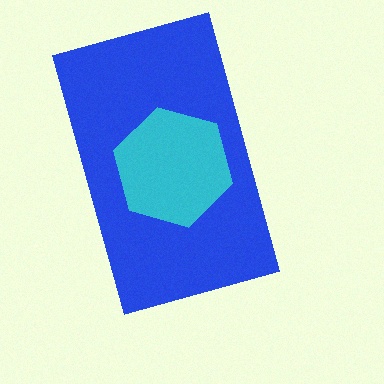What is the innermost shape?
The cyan hexagon.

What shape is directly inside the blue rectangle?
The cyan hexagon.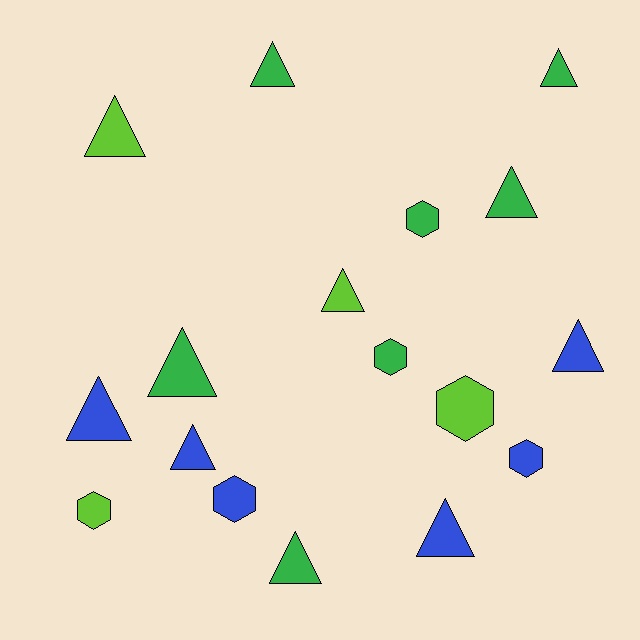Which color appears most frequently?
Green, with 7 objects.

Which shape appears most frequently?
Triangle, with 11 objects.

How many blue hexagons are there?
There are 2 blue hexagons.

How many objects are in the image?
There are 17 objects.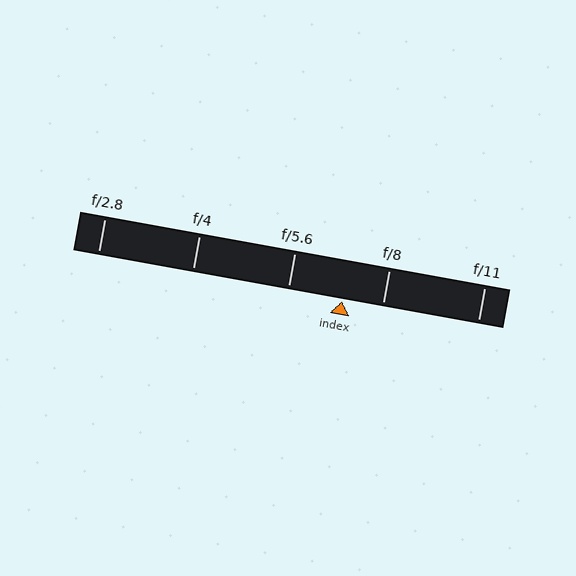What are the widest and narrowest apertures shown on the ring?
The widest aperture shown is f/2.8 and the narrowest is f/11.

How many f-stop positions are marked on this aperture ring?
There are 5 f-stop positions marked.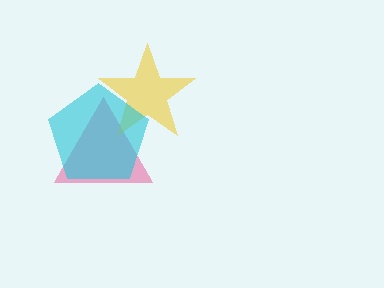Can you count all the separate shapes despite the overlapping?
Yes, there are 3 separate shapes.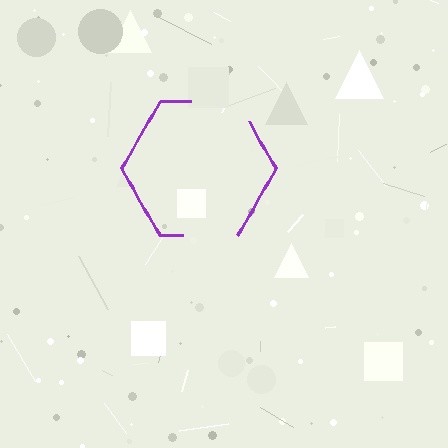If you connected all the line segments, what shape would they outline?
They would outline a hexagon.